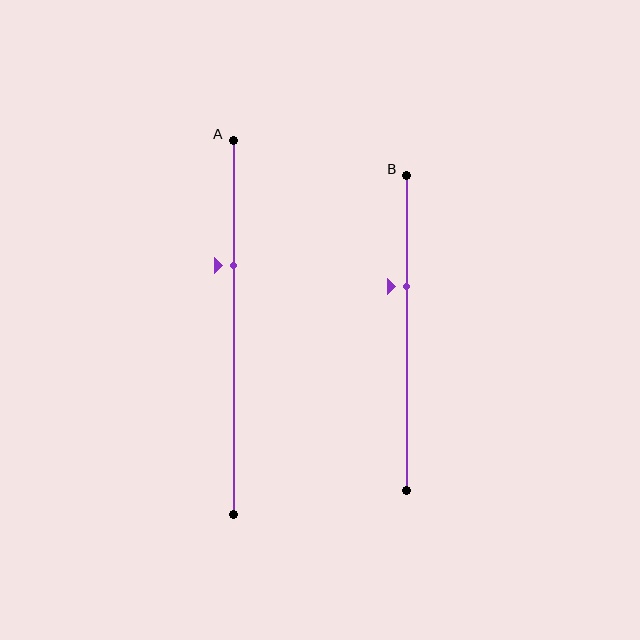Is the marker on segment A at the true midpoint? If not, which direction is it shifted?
No, the marker on segment A is shifted upward by about 17% of the segment length.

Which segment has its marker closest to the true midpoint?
Segment B has its marker closest to the true midpoint.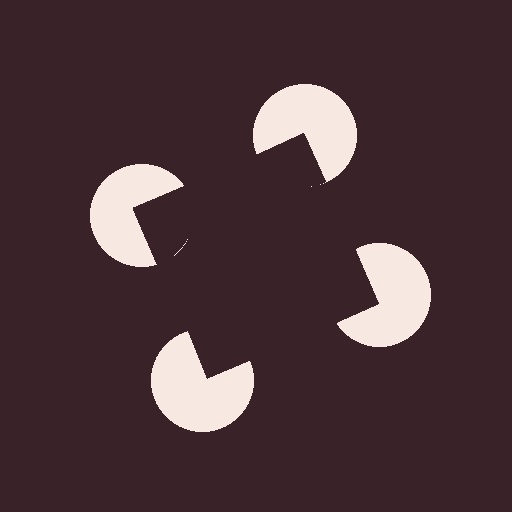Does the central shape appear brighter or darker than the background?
It typically appears slightly darker than the background, even though no actual brightness change is drawn.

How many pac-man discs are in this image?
There are 4 — one at each vertex of the illusory square.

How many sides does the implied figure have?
4 sides.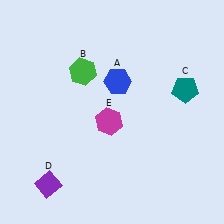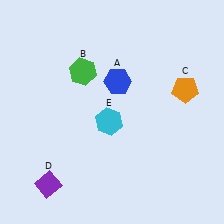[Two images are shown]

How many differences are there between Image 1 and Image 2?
There are 2 differences between the two images.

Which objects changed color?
C changed from teal to orange. E changed from magenta to cyan.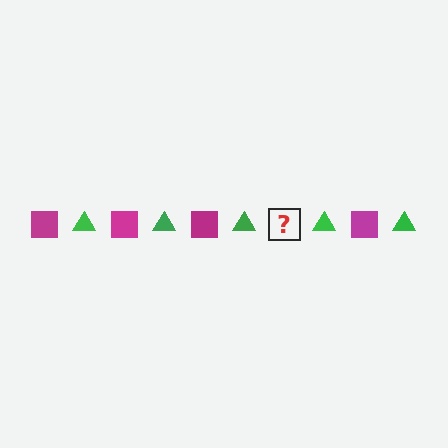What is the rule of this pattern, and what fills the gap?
The rule is that the pattern alternates between magenta square and green triangle. The gap should be filled with a magenta square.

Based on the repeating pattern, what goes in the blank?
The blank should be a magenta square.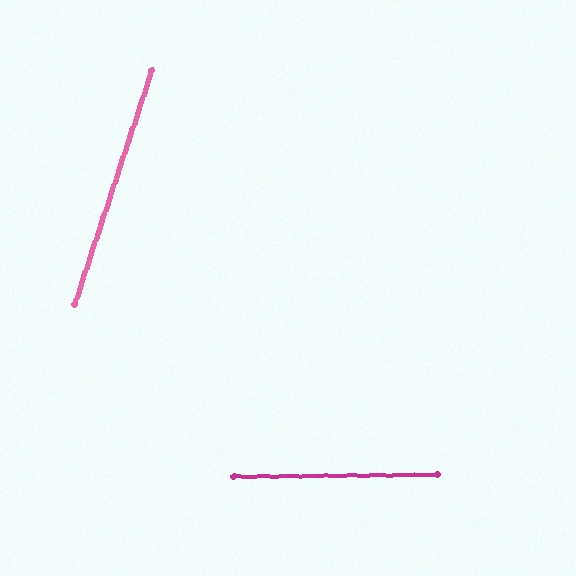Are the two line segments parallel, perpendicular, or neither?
Neither parallel nor perpendicular — they differ by about 71°.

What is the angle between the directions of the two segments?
Approximately 71 degrees.